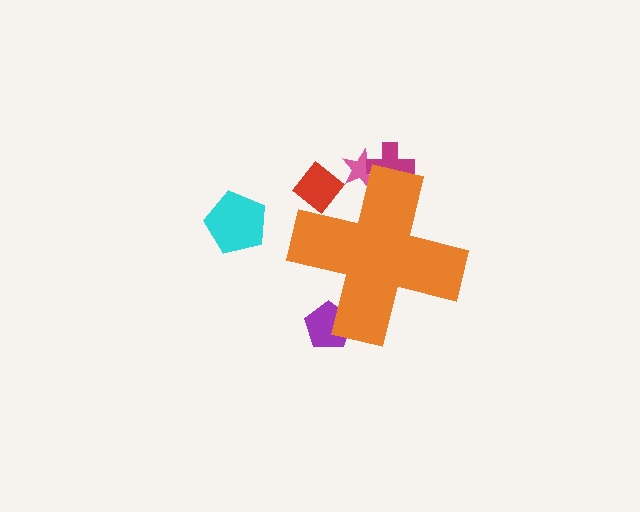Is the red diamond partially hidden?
Yes, the red diamond is partially hidden behind the orange cross.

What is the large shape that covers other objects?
An orange cross.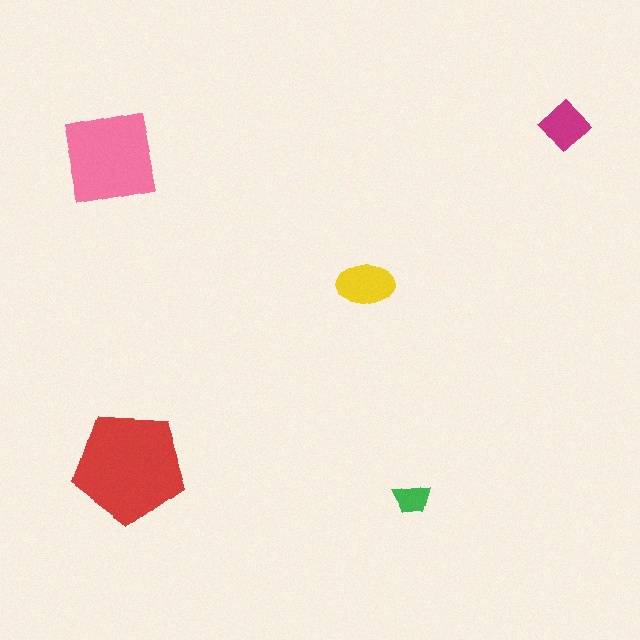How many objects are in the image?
There are 5 objects in the image.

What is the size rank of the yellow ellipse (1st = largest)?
3rd.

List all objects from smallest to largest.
The green trapezoid, the magenta diamond, the yellow ellipse, the pink square, the red pentagon.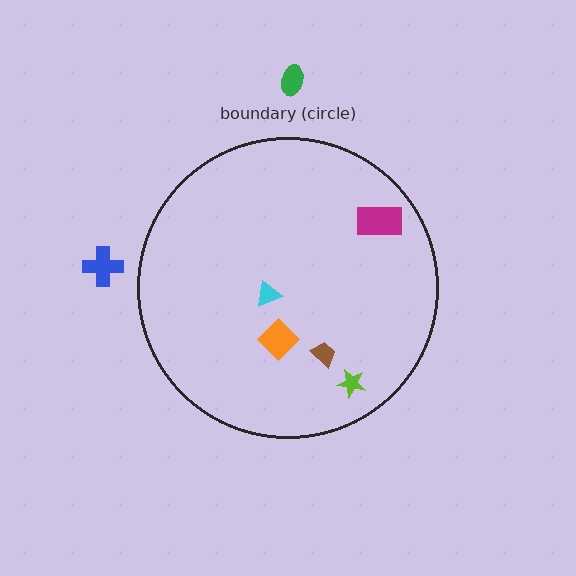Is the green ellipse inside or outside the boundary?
Outside.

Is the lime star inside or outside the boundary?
Inside.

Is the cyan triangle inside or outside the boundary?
Inside.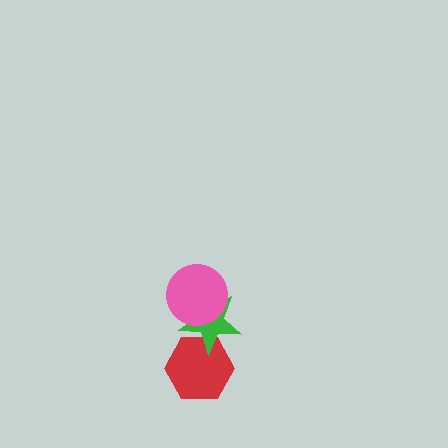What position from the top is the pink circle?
The pink circle is 1st from the top.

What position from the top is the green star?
The green star is 2nd from the top.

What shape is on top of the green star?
The pink circle is on top of the green star.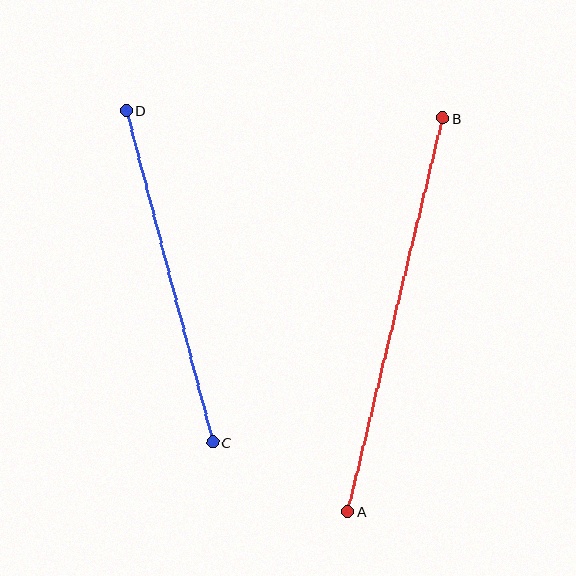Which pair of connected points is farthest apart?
Points A and B are farthest apart.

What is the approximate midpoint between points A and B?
The midpoint is at approximately (395, 315) pixels.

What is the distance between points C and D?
The distance is approximately 342 pixels.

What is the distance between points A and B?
The distance is approximately 405 pixels.